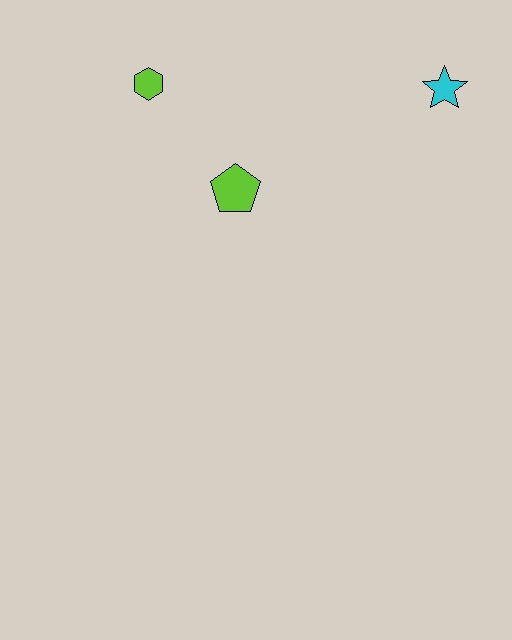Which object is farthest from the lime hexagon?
The cyan star is farthest from the lime hexagon.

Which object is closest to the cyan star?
The lime pentagon is closest to the cyan star.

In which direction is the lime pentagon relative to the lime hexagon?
The lime pentagon is below the lime hexagon.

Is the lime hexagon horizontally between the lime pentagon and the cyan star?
No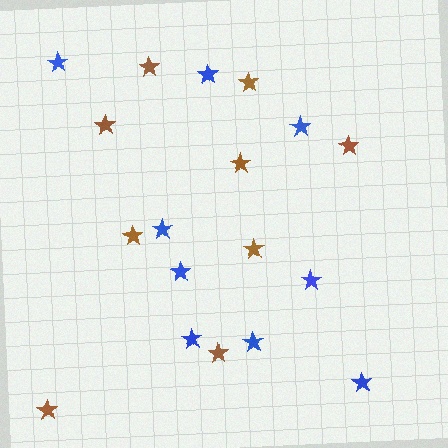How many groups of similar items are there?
There are 2 groups: one group of brown stars (9) and one group of blue stars (9).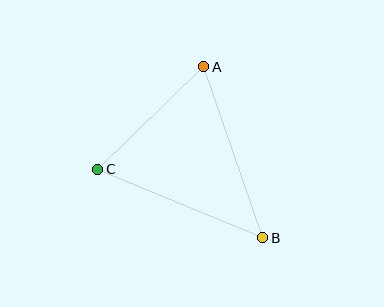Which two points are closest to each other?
Points A and C are closest to each other.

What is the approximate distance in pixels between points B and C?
The distance between B and C is approximately 178 pixels.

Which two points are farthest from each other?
Points A and B are farthest from each other.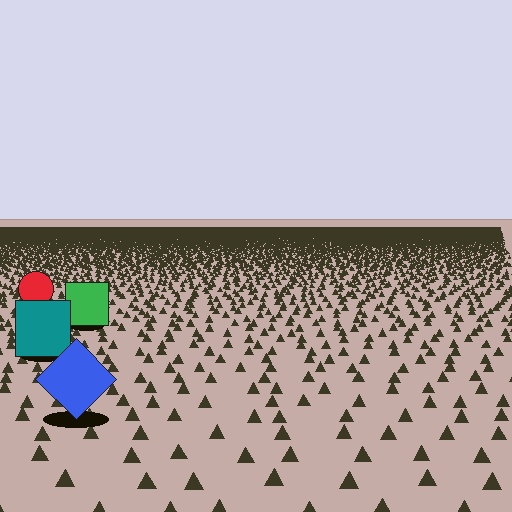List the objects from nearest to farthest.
From nearest to farthest: the blue diamond, the teal square, the green square, the red circle.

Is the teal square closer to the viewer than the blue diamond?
No. The blue diamond is closer — you can tell from the texture gradient: the ground texture is coarser near it.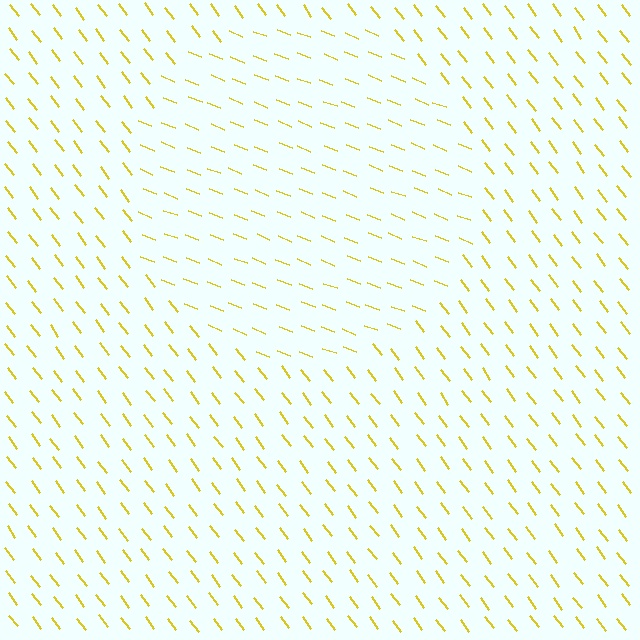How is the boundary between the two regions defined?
The boundary is defined purely by a change in line orientation (approximately 32 degrees difference). All lines are the same color and thickness.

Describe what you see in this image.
The image is filled with small yellow line segments. A circle region in the image has lines oriented differently from the surrounding lines, creating a visible texture boundary.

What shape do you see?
I see a circle.